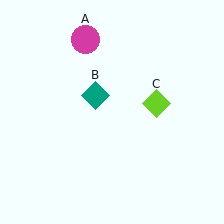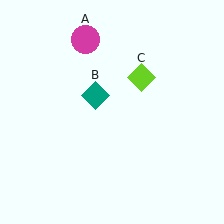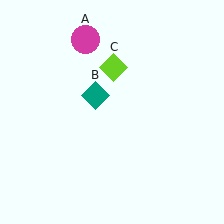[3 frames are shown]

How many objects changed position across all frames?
1 object changed position: lime diamond (object C).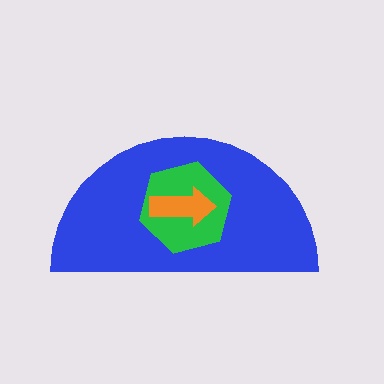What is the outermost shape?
The blue semicircle.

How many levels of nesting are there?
3.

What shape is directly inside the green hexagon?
The orange arrow.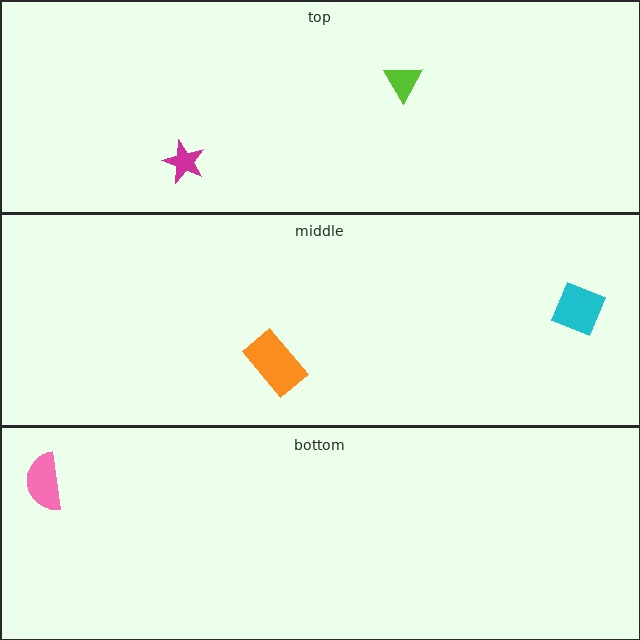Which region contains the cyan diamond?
The middle region.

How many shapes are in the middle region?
2.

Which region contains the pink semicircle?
The bottom region.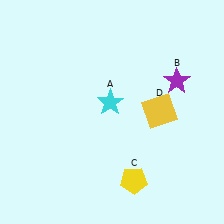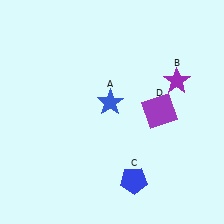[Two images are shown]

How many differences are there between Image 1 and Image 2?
There are 3 differences between the two images.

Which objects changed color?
A changed from cyan to blue. C changed from yellow to blue. D changed from yellow to purple.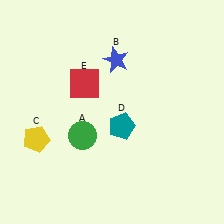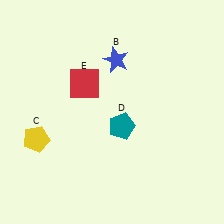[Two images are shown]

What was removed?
The green circle (A) was removed in Image 2.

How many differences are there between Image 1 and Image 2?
There is 1 difference between the two images.